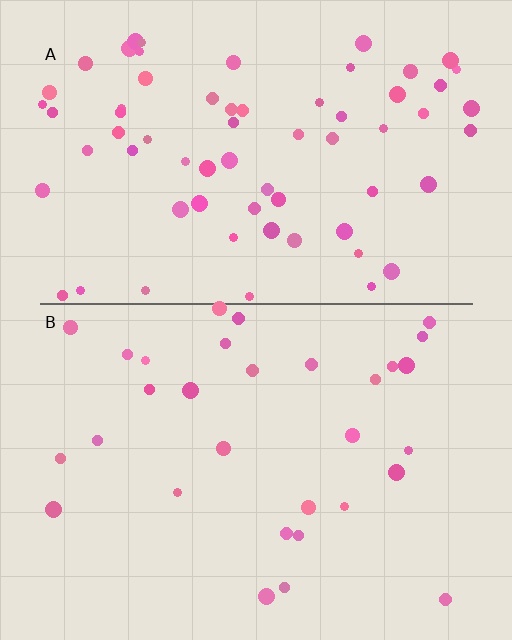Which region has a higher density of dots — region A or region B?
A (the top).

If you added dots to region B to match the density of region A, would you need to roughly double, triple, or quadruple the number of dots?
Approximately double.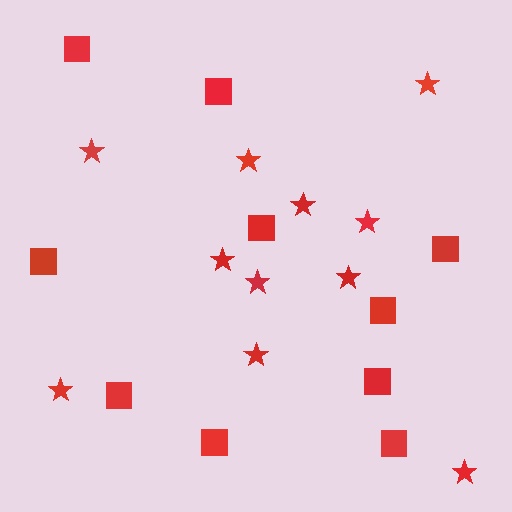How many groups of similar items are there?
There are 2 groups: one group of squares (10) and one group of stars (11).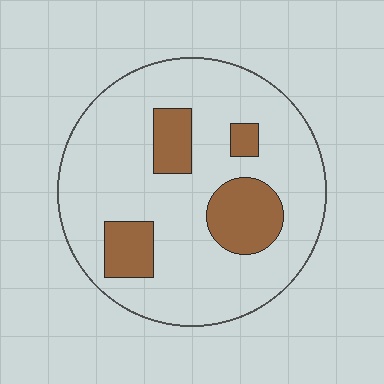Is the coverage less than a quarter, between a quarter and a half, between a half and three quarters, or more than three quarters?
Less than a quarter.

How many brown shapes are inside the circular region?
4.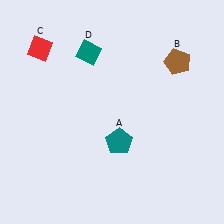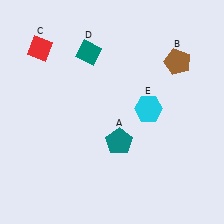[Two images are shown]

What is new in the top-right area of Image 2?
A cyan hexagon (E) was added in the top-right area of Image 2.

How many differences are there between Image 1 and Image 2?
There is 1 difference between the two images.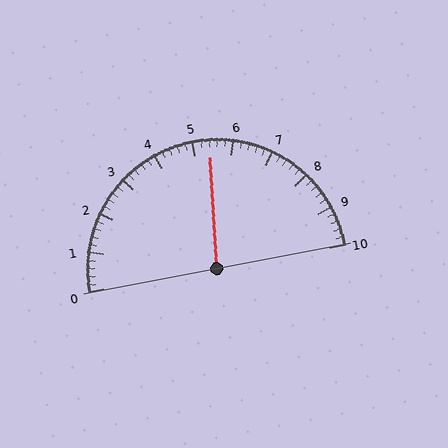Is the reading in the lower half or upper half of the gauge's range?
The reading is in the upper half of the range (0 to 10).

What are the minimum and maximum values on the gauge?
The gauge ranges from 0 to 10.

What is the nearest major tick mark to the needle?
The nearest major tick mark is 5.